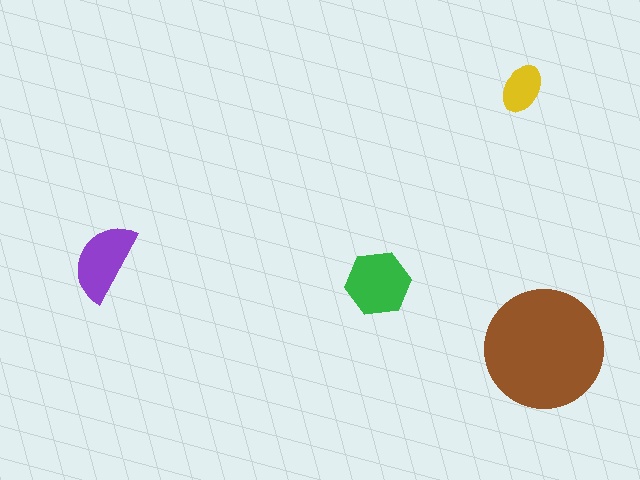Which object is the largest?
The brown circle.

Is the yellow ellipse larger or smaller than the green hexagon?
Smaller.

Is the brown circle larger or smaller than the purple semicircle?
Larger.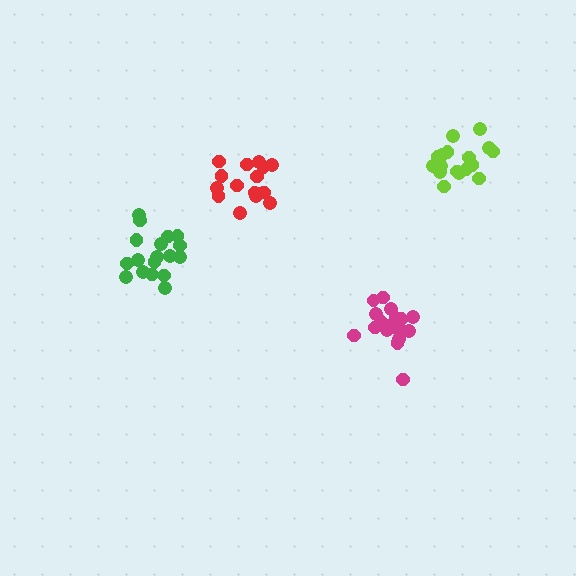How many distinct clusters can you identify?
There are 4 distinct clusters.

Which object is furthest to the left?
The green cluster is leftmost.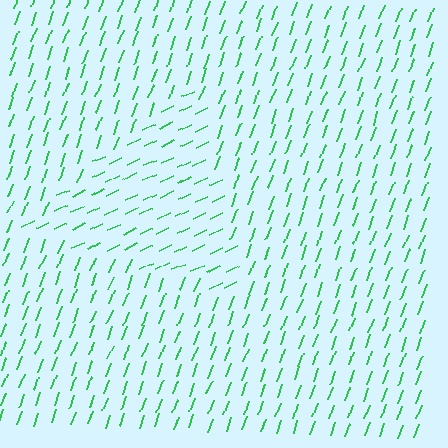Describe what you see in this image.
The image is filled with small green line segments. A triangle region in the image has lines oriented differently from the surrounding lines, creating a visible texture boundary.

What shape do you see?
I see a triangle.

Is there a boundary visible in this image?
Yes, there is a texture boundary formed by a change in line orientation.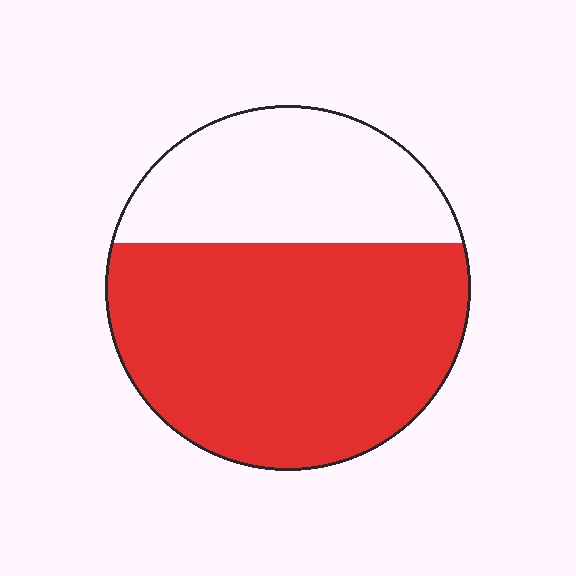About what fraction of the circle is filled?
About two thirds (2/3).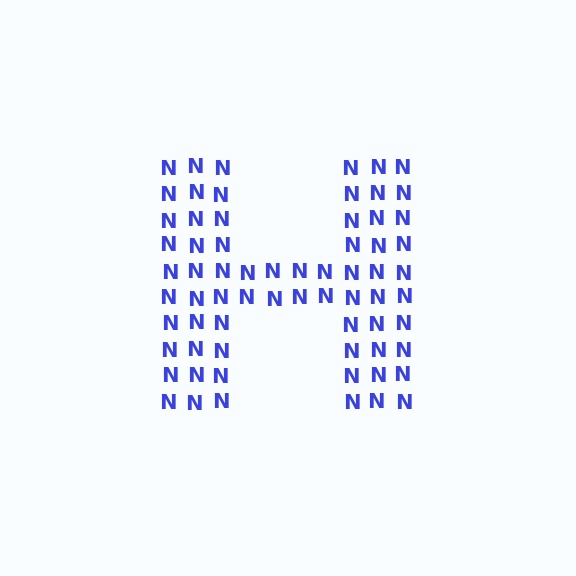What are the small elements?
The small elements are letter N's.